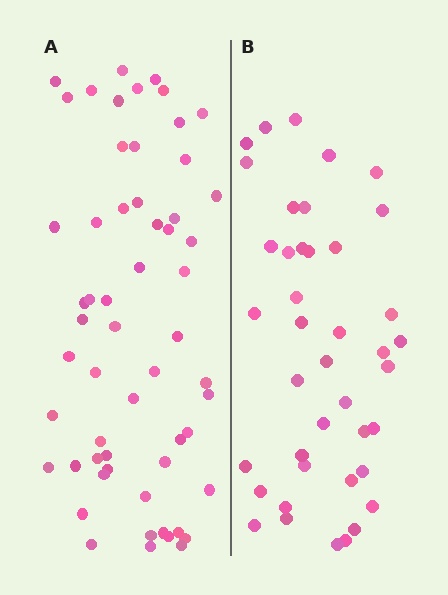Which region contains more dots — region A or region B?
Region A (the left region) has more dots.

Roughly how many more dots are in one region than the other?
Region A has approximately 15 more dots than region B.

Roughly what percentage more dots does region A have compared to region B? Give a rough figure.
About 40% more.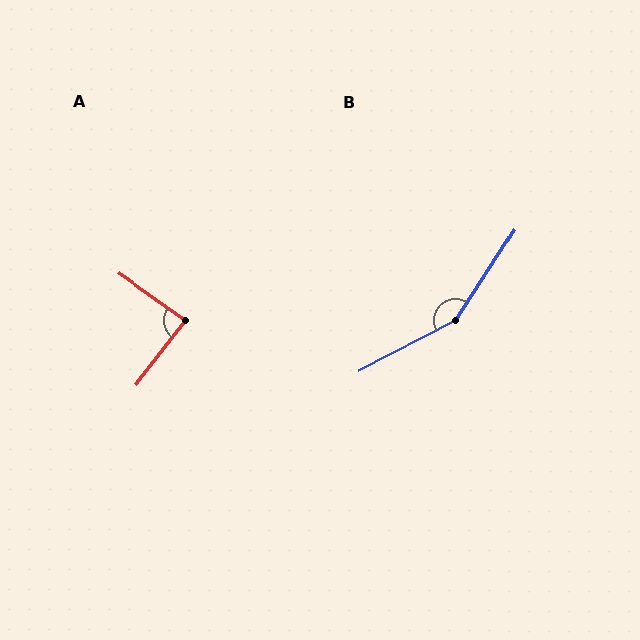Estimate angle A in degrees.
Approximately 88 degrees.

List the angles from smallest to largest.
A (88°), B (151°).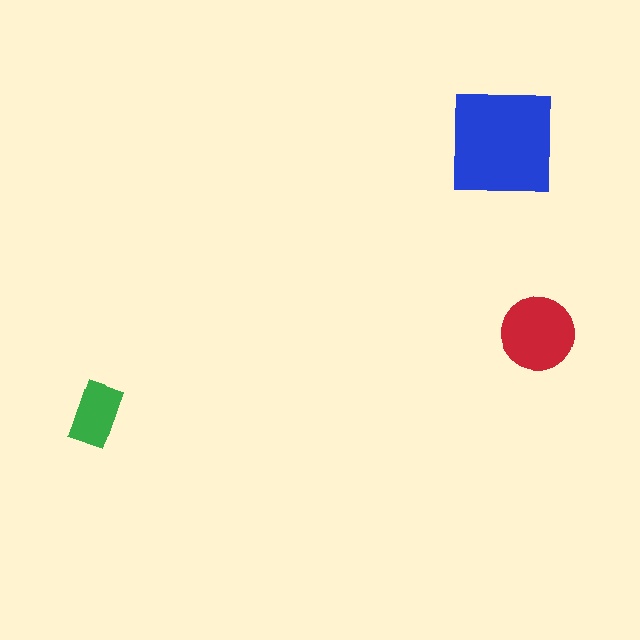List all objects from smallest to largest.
The green rectangle, the red circle, the blue square.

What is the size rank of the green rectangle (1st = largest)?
3rd.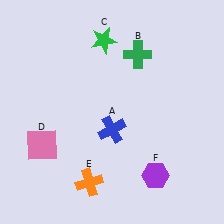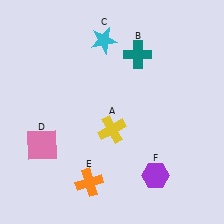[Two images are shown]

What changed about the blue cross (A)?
In Image 1, A is blue. In Image 2, it changed to yellow.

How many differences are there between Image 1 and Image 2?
There are 3 differences between the two images.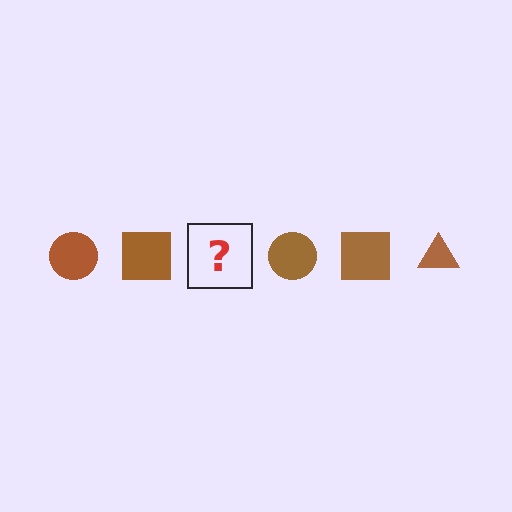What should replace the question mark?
The question mark should be replaced with a brown triangle.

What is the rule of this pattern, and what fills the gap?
The rule is that the pattern cycles through circle, square, triangle shapes in brown. The gap should be filled with a brown triangle.